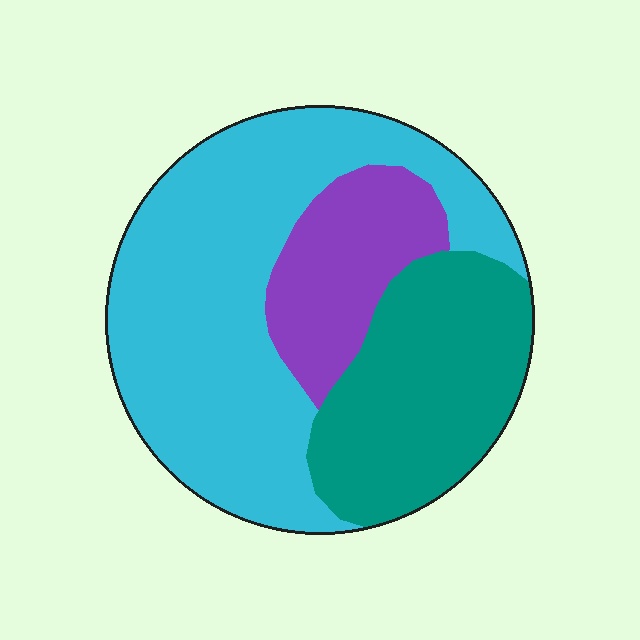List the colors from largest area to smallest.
From largest to smallest: cyan, teal, purple.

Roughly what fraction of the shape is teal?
Teal covers about 30% of the shape.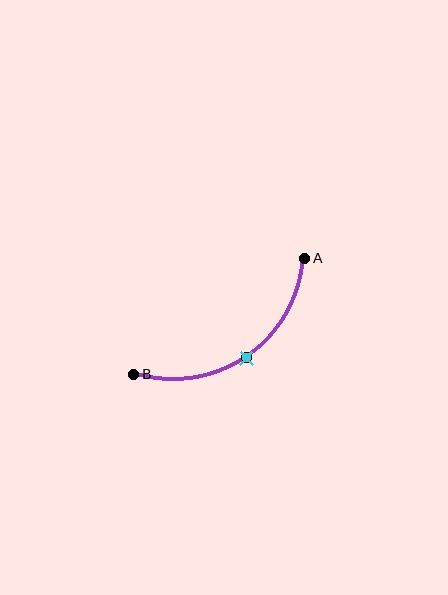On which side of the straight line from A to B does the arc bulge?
The arc bulges below and to the right of the straight line connecting A and B.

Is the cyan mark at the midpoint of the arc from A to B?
Yes. The cyan mark lies on the arc at equal arc-length from both A and B — it is the arc midpoint.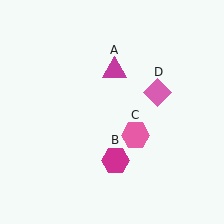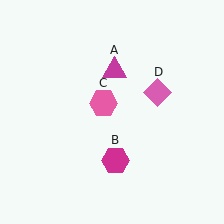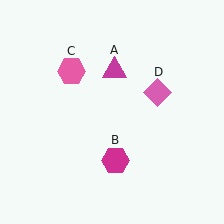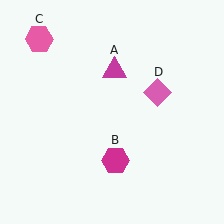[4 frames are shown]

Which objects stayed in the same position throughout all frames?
Magenta triangle (object A) and magenta hexagon (object B) and pink diamond (object D) remained stationary.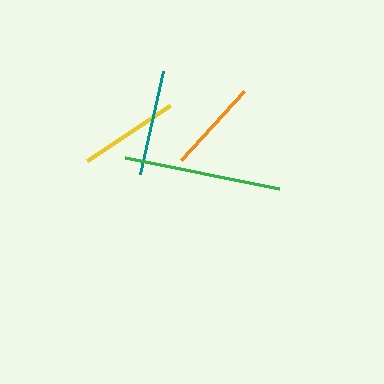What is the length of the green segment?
The green segment is approximately 157 pixels long.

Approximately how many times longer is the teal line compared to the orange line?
The teal line is approximately 1.1 times the length of the orange line.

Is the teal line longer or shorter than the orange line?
The teal line is longer than the orange line.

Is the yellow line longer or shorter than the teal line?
The teal line is longer than the yellow line.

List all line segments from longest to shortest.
From longest to shortest: green, teal, yellow, orange.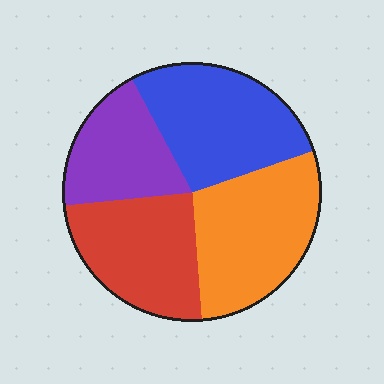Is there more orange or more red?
Orange.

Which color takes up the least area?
Purple, at roughly 20%.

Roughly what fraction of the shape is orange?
Orange covers 29% of the shape.